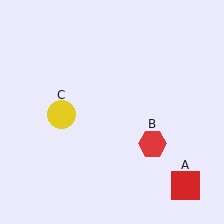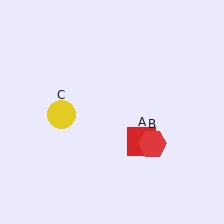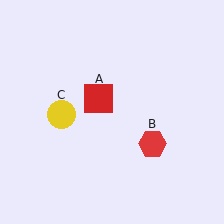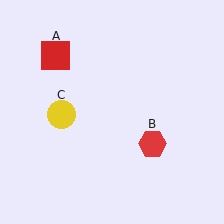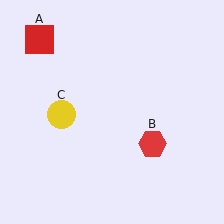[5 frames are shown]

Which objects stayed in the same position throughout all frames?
Red hexagon (object B) and yellow circle (object C) remained stationary.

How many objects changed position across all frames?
1 object changed position: red square (object A).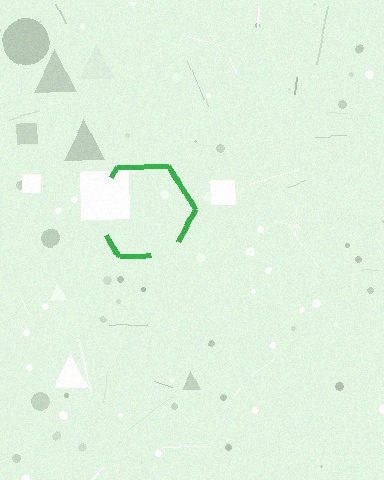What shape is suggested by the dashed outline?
The dashed outline suggests a hexagon.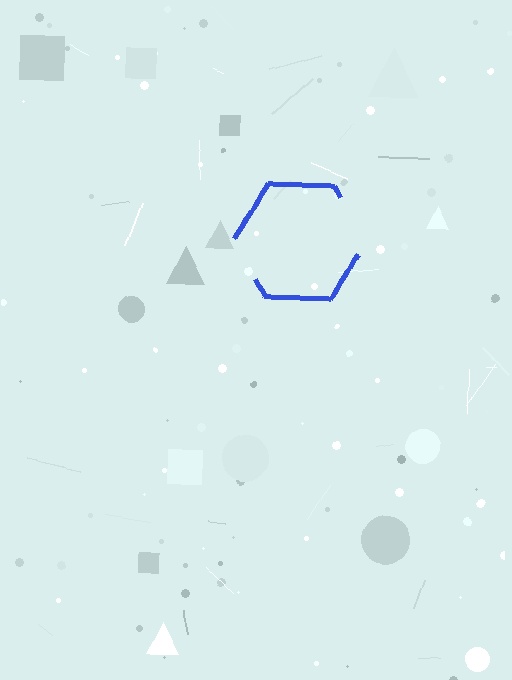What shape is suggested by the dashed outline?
The dashed outline suggests a hexagon.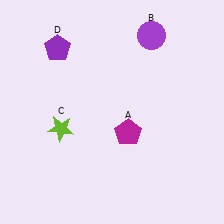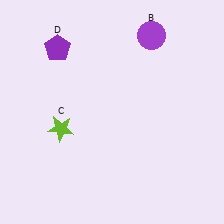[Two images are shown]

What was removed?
The magenta pentagon (A) was removed in Image 2.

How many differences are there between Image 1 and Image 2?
There is 1 difference between the two images.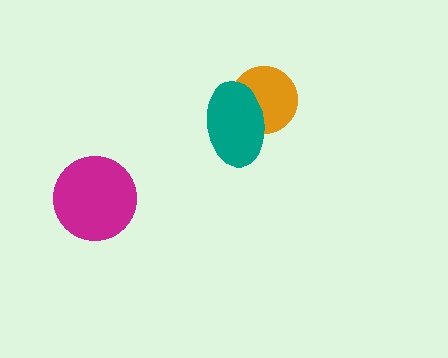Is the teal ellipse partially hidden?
No, no other shape covers it.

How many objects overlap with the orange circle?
1 object overlaps with the orange circle.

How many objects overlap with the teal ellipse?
1 object overlaps with the teal ellipse.